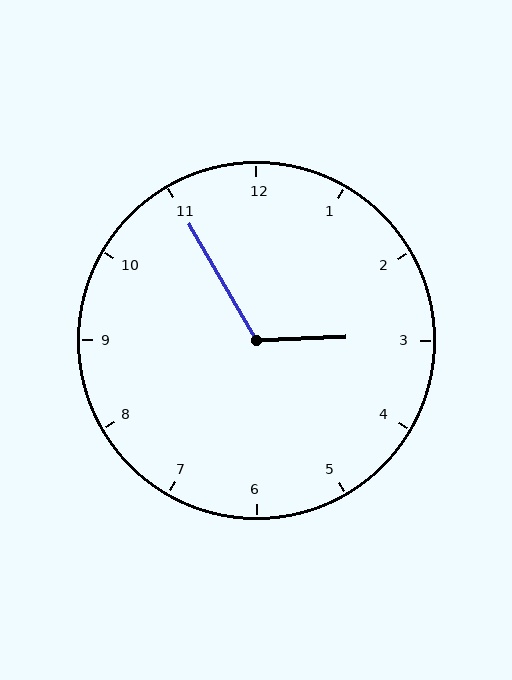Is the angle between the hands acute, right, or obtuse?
It is obtuse.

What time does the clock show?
2:55.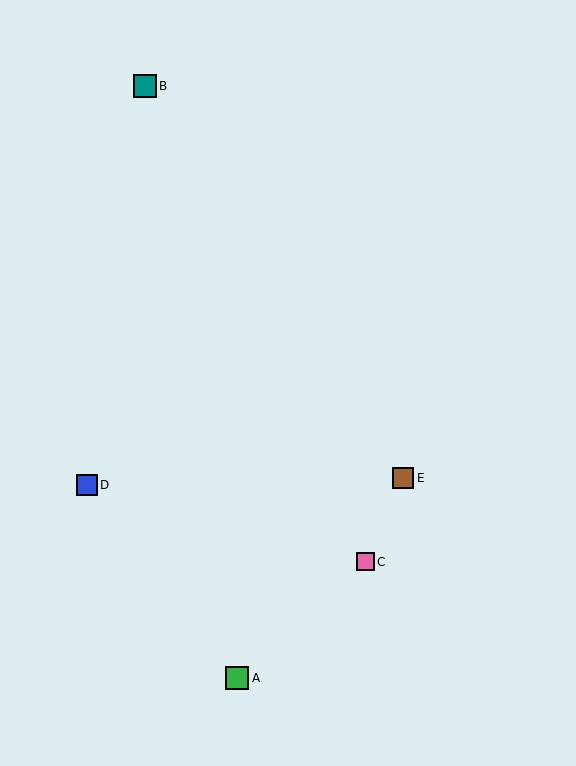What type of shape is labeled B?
Shape B is a teal square.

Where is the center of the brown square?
The center of the brown square is at (403, 478).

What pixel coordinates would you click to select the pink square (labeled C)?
Click at (365, 562) to select the pink square C.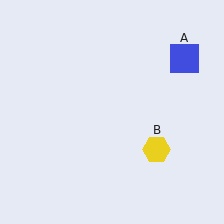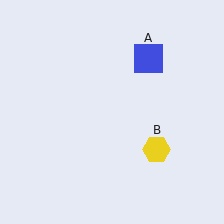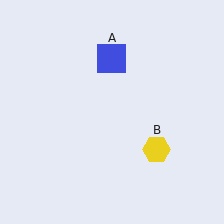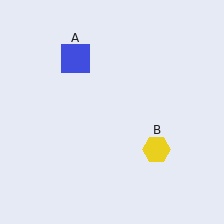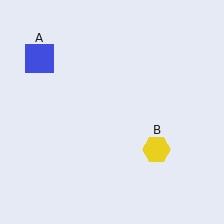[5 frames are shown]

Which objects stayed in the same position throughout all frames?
Yellow hexagon (object B) remained stationary.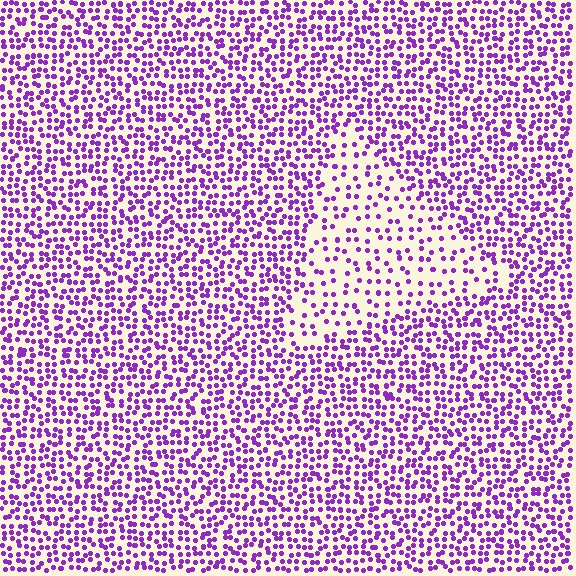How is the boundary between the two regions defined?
The boundary is defined by a change in element density (approximately 2.1x ratio). All elements are the same color, size, and shape.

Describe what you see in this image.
The image contains small purple elements arranged at two different densities. A triangle-shaped region is visible where the elements are less densely packed than the surrounding area.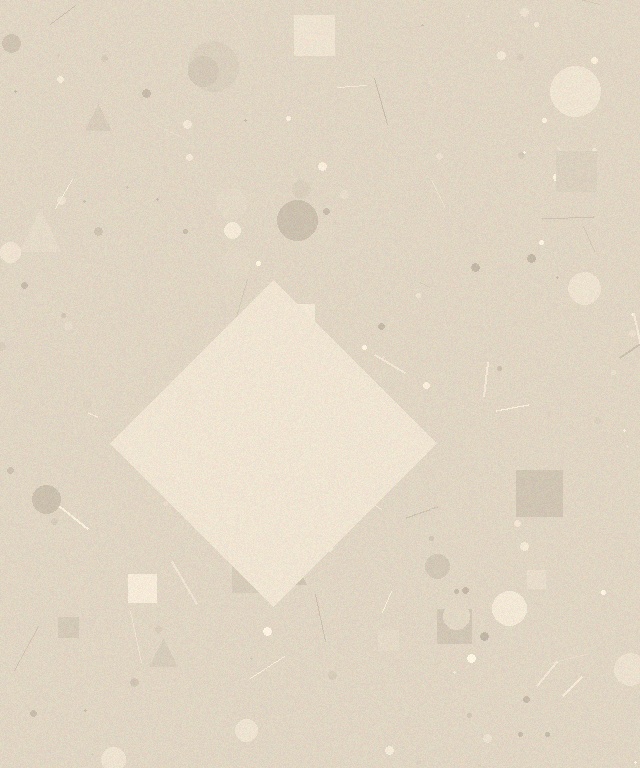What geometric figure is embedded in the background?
A diamond is embedded in the background.